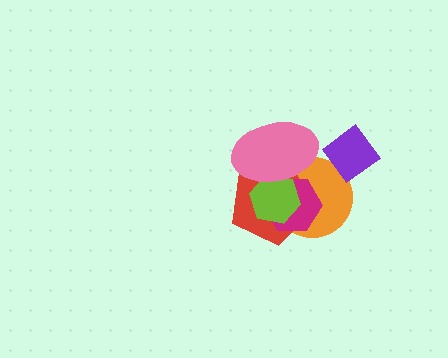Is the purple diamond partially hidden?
No, no other shape covers it.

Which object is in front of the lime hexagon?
The pink ellipse is in front of the lime hexagon.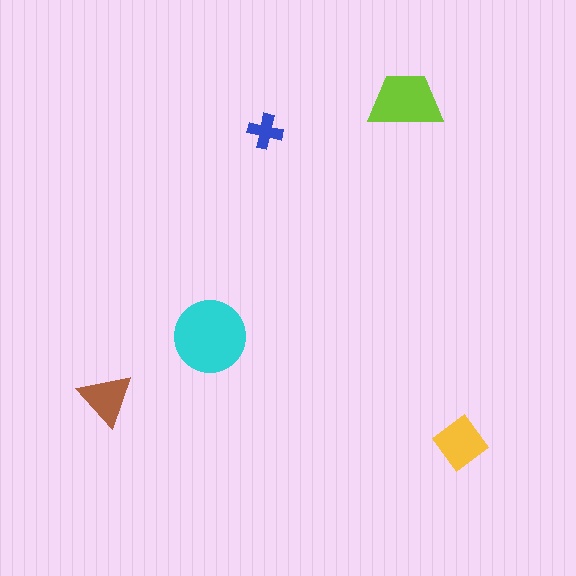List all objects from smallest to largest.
The blue cross, the brown triangle, the yellow diamond, the lime trapezoid, the cyan circle.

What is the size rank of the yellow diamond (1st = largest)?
3rd.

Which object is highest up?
The lime trapezoid is topmost.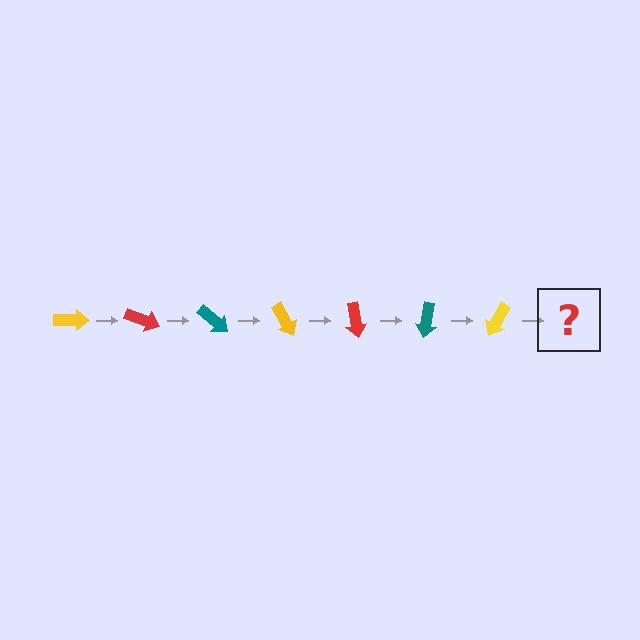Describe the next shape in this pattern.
It should be a red arrow, rotated 140 degrees from the start.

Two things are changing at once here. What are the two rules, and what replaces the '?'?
The two rules are that it rotates 20 degrees each step and the color cycles through yellow, red, and teal. The '?' should be a red arrow, rotated 140 degrees from the start.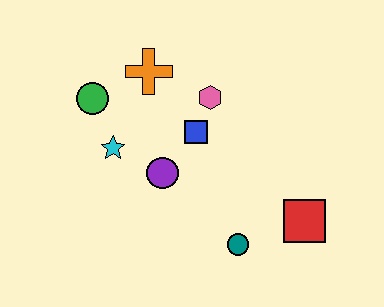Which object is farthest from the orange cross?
The red square is farthest from the orange cross.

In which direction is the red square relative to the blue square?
The red square is to the right of the blue square.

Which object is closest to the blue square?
The pink hexagon is closest to the blue square.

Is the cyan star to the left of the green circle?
No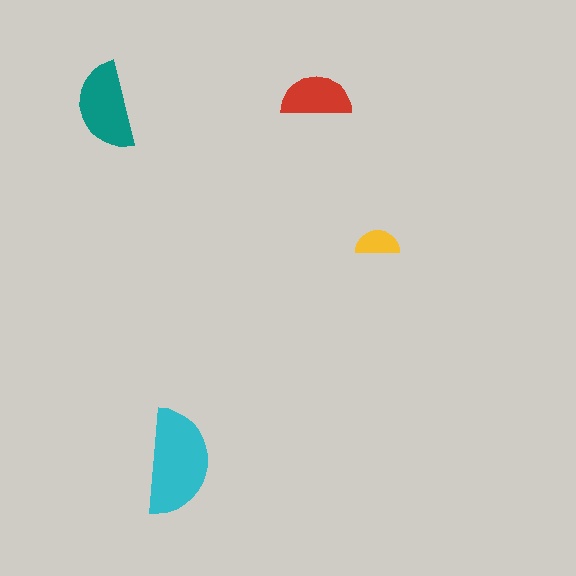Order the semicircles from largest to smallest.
the cyan one, the teal one, the red one, the yellow one.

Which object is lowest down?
The cyan semicircle is bottommost.